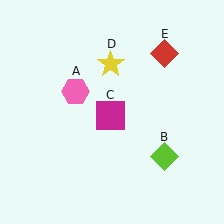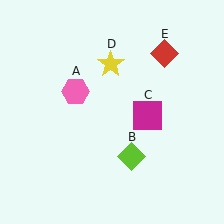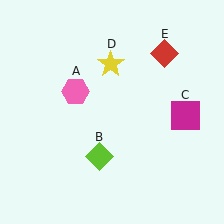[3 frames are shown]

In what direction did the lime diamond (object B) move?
The lime diamond (object B) moved left.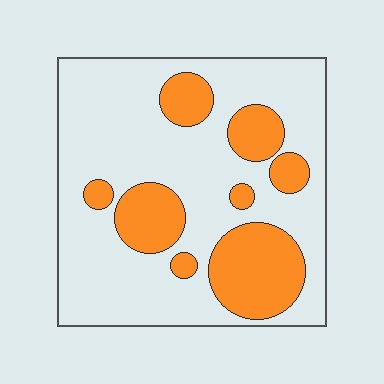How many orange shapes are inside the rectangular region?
8.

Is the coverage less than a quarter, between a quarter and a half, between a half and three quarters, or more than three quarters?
Between a quarter and a half.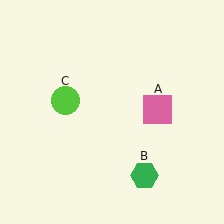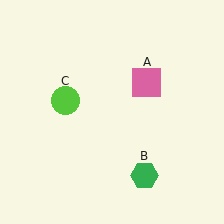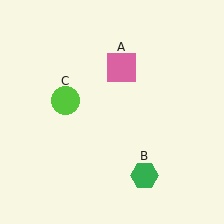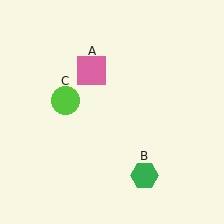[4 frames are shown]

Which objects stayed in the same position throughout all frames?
Green hexagon (object B) and lime circle (object C) remained stationary.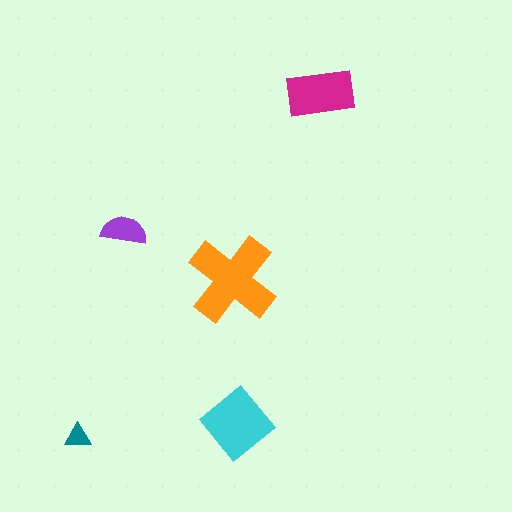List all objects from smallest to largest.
The teal triangle, the purple semicircle, the magenta rectangle, the cyan diamond, the orange cross.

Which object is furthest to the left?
The teal triangle is leftmost.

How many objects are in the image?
There are 5 objects in the image.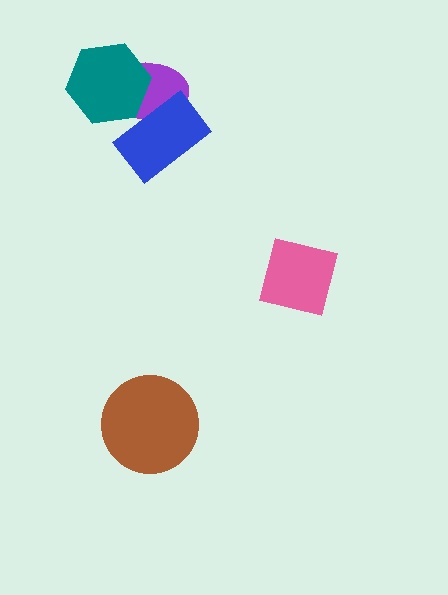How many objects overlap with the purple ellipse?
2 objects overlap with the purple ellipse.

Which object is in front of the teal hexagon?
The blue rectangle is in front of the teal hexagon.